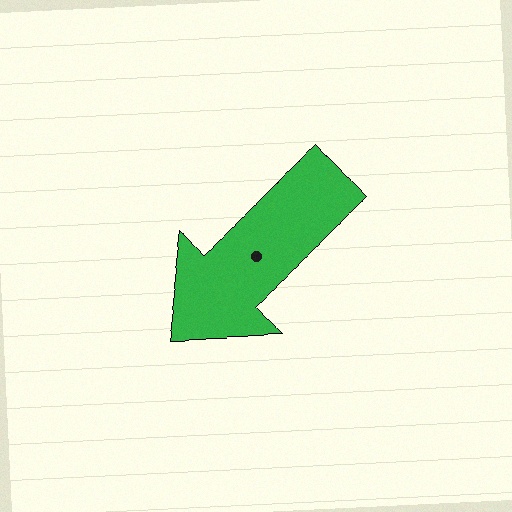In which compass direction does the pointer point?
Southwest.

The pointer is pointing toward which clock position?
Roughly 8 o'clock.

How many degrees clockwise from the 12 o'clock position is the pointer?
Approximately 228 degrees.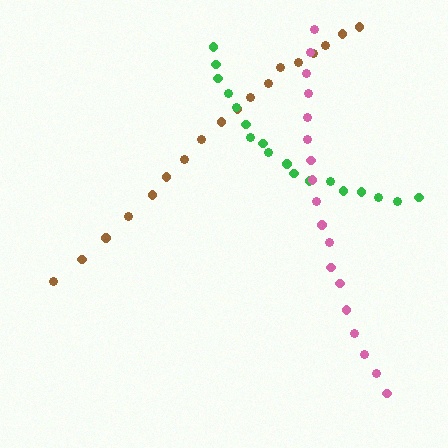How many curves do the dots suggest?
There are 3 distinct paths.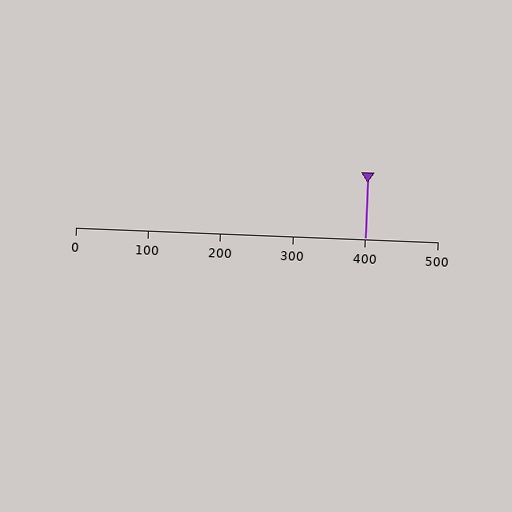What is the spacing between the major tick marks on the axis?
The major ticks are spaced 100 apart.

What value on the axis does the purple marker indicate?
The marker indicates approximately 400.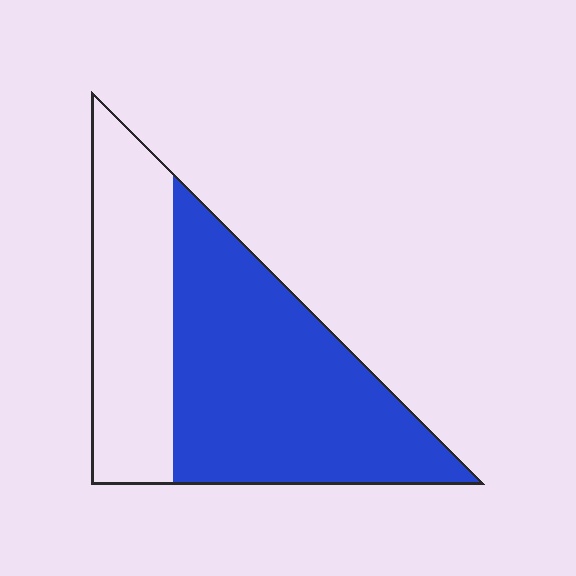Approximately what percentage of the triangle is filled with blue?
Approximately 65%.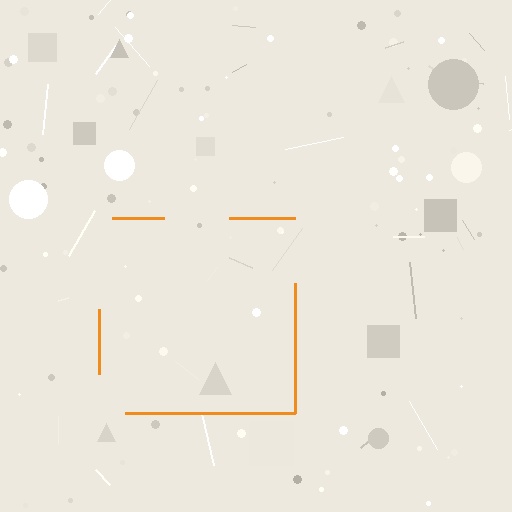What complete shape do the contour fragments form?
The contour fragments form a square.